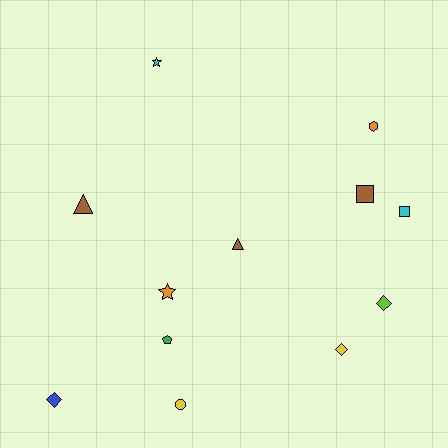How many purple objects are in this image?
There are no purple objects.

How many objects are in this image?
There are 12 objects.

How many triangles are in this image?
There are 2 triangles.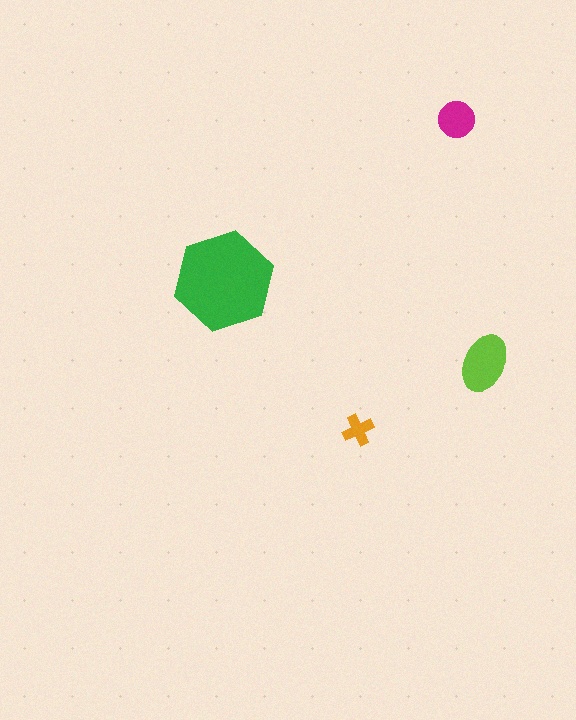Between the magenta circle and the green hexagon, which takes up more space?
The green hexagon.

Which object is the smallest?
The orange cross.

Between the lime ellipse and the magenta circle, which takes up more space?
The lime ellipse.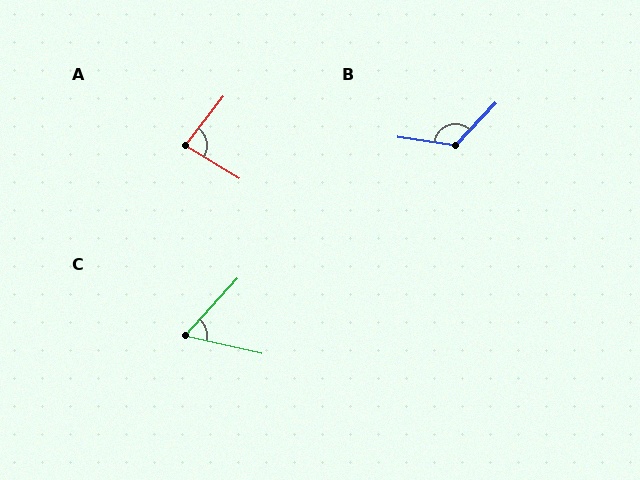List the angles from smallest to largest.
C (60°), A (83°), B (125°).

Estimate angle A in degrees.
Approximately 83 degrees.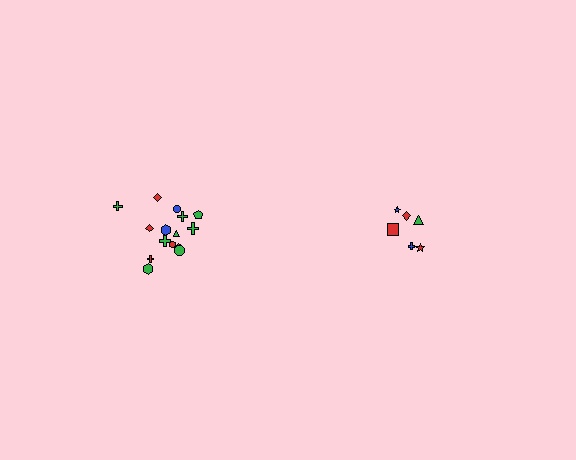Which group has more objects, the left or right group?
The left group.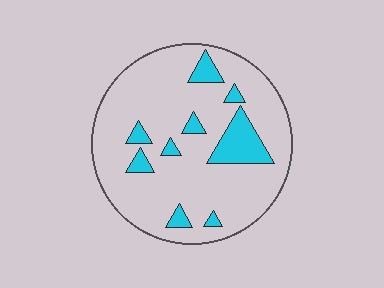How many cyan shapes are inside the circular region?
9.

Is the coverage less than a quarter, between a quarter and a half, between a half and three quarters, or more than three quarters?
Less than a quarter.